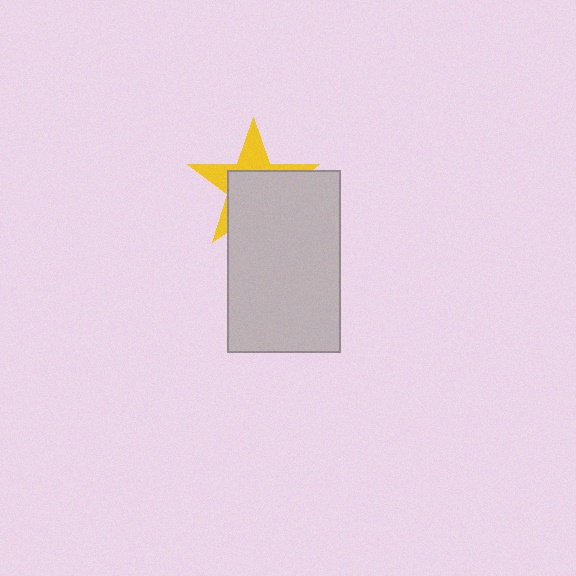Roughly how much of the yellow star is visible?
A small part of it is visible (roughly 39%).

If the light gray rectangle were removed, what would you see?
You would see the complete yellow star.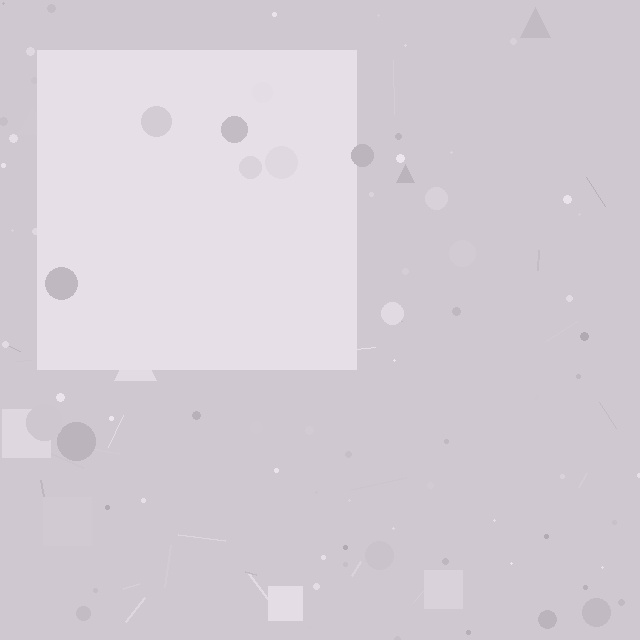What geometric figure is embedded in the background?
A square is embedded in the background.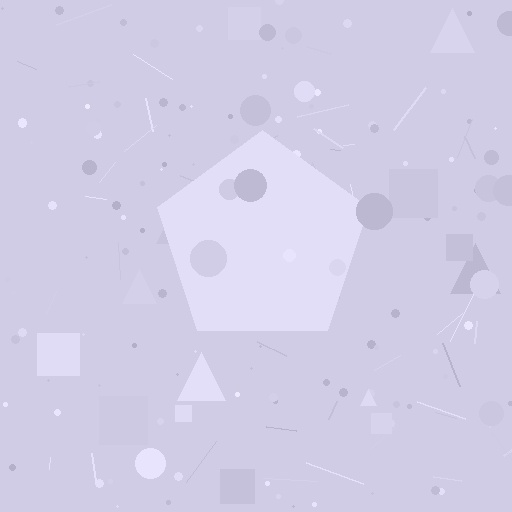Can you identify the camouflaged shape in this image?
The camouflaged shape is a pentagon.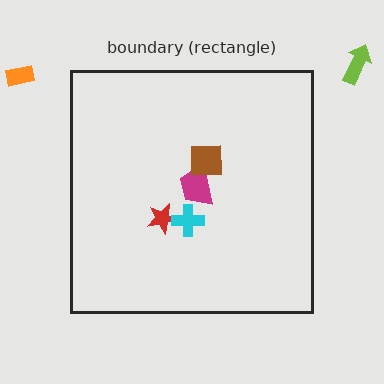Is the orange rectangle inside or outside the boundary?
Outside.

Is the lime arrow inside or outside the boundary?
Outside.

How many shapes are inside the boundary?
4 inside, 2 outside.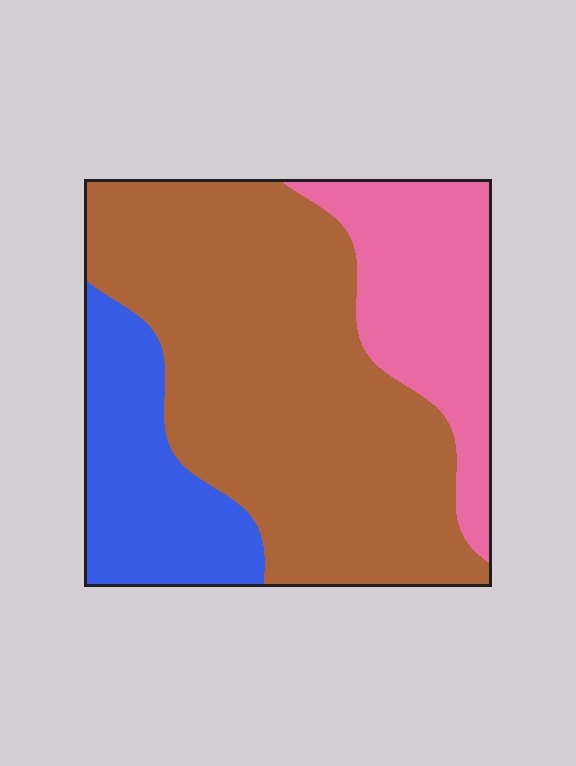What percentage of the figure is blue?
Blue takes up about one fifth (1/5) of the figure.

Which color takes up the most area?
Brown, at roughly 60%.